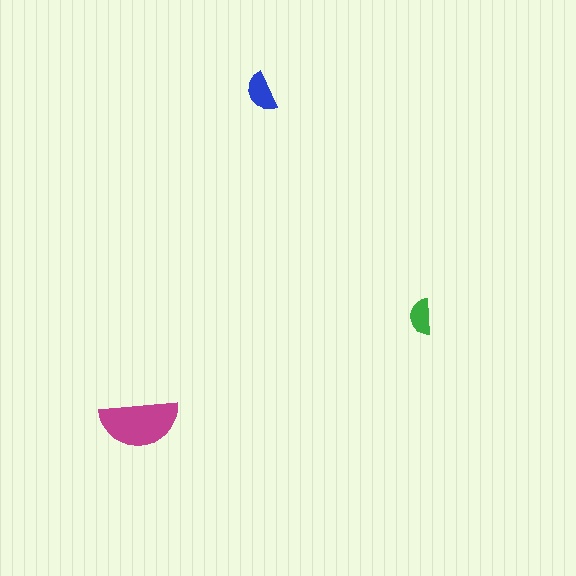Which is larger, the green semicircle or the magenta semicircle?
The magenta one.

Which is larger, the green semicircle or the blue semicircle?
The blue one.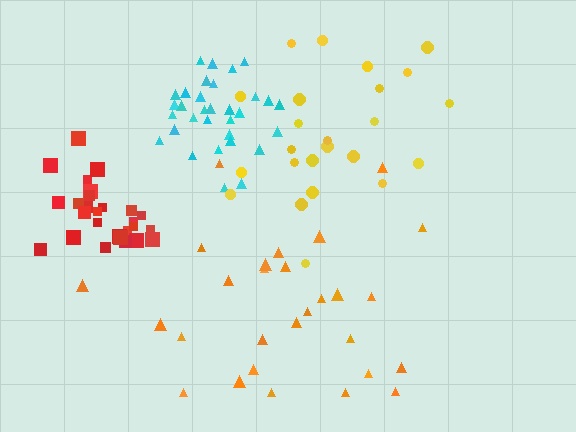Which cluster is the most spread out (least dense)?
Orange.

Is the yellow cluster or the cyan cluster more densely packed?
Cyan.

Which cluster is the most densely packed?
Cyan.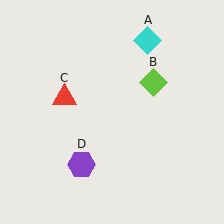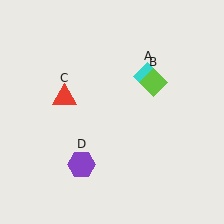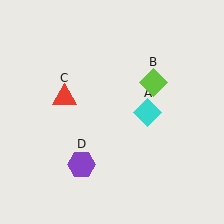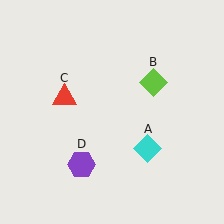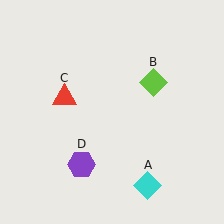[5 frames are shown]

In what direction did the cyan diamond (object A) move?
The cyan diamond (object A) moved down.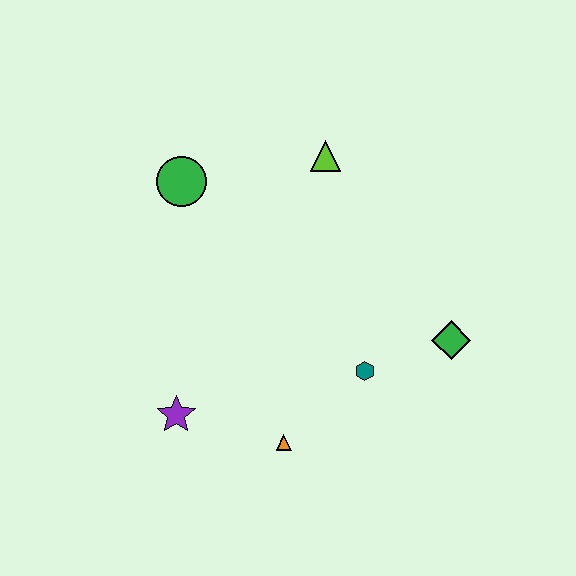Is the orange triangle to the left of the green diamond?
Yes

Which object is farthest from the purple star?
The lime triangle is farthest from the purple star.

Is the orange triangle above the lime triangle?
No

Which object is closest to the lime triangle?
The green circle is closest to the lime triangle.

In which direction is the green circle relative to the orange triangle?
The green circle is above the orange triangle.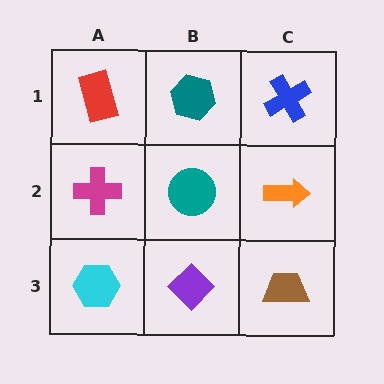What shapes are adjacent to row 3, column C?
An orange arrow (row 2, column C), a purple diamond (row 3, column B).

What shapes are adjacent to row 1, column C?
An orange arrow (row 2, column C), a teal hexagon (row 1, column B).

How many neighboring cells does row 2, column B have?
4.